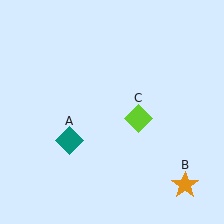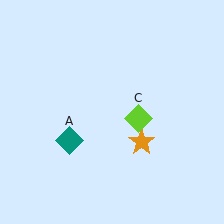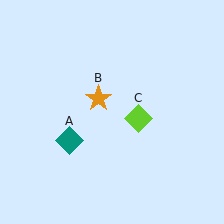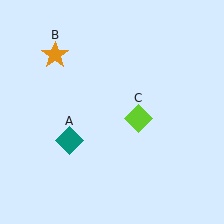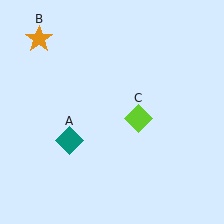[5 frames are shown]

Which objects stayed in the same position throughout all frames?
Teal diamond (object A) and lime diamond (object C) remained stationary.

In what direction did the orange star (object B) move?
The orange star (object B) moved up and to the left.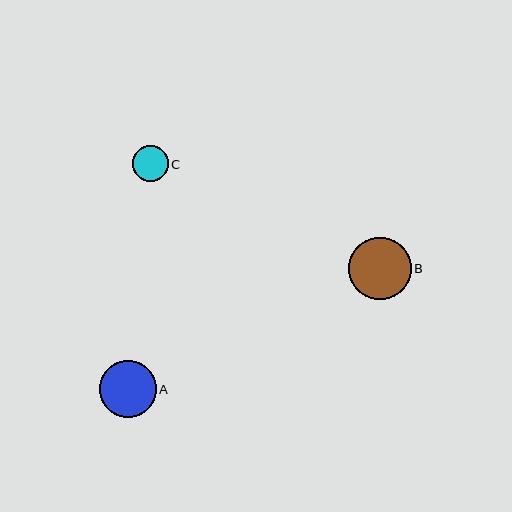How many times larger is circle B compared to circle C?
Circle B is approximately 1.8 times the size of circle C.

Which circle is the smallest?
Circle C is the smallest with a size of approximately 36 pixels.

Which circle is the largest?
Circle B is the largest with a size of approximately 62 pixels.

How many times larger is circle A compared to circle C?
Circle A is approximately 1.6 times the size of circle C.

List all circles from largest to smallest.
From largest to smallest: B, A, C.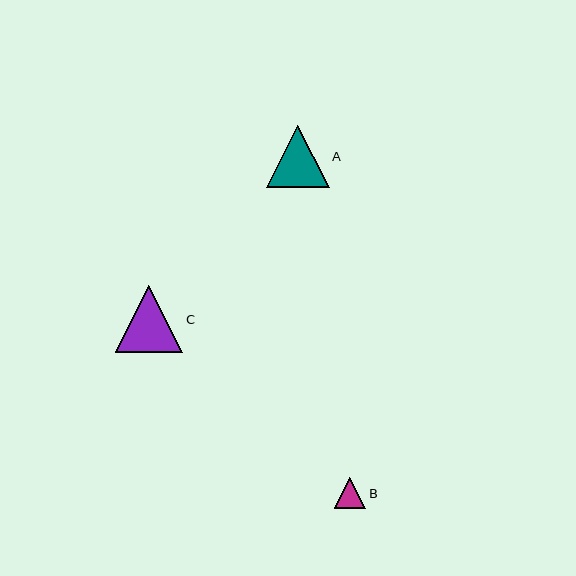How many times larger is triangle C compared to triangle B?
Triangle C is approximately 2.1 times the size of triangle B.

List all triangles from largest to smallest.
From largest to smallest: C, A, B.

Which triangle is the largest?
Triangle C is the largest with a size of approximately 67 pixels.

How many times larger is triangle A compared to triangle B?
Triangle A is approximately 2.0 times the size of triangle B.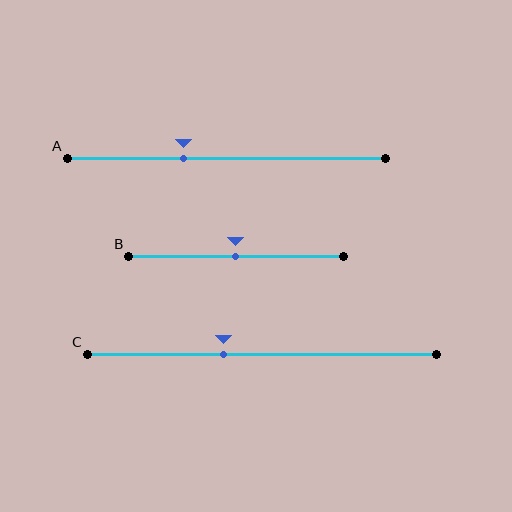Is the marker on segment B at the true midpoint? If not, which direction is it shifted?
Yes, the marker on segment B is at the true midpoint.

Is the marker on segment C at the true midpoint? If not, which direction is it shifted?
No, the marker on segment C is shifted to the left by about 11% of the segment length.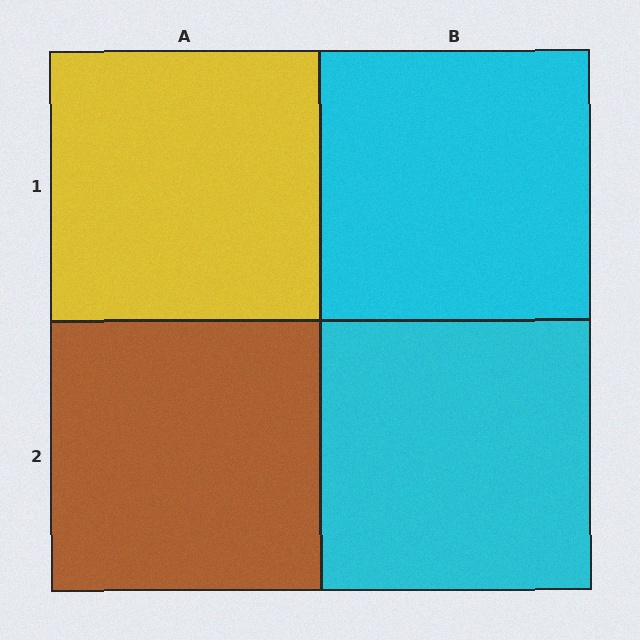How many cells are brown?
1 cell is brown.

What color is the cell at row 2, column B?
Cyan.